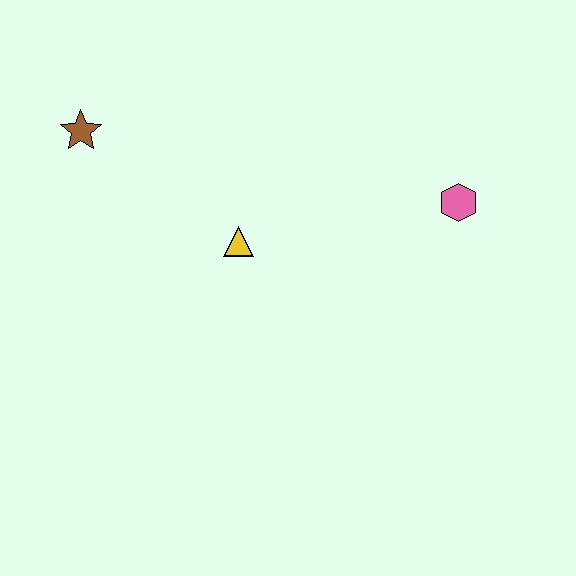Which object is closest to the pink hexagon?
The yellow triangle is closest to the pink hexagon.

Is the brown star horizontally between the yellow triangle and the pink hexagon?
No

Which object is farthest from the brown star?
The pink hexagon is farthest from the brown star.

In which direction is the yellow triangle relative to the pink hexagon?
The yellow triangle is to the left of the pink hexagon.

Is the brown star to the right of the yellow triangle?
No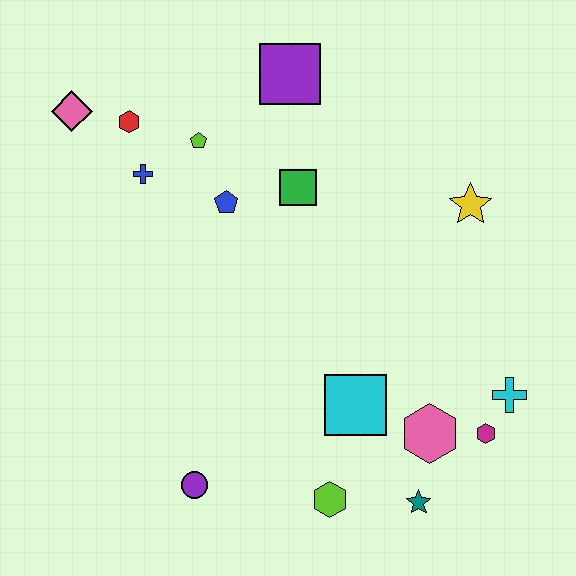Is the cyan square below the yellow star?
Yes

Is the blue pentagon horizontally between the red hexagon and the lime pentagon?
No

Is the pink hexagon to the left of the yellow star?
Yes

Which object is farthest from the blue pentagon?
The teal star is farthest from the blue pentagon.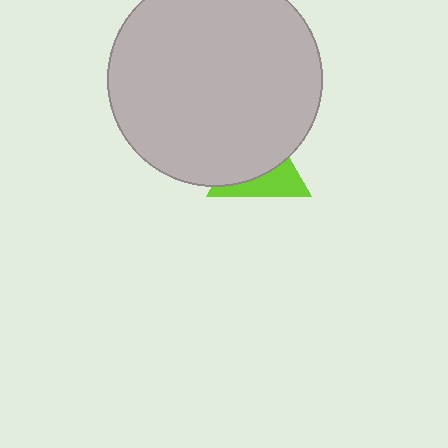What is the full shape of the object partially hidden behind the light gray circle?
The partially hidden object is a lime triangle.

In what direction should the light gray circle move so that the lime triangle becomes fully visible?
The light gray circle should move up. That is the shortest direction to clear the overlap and leave the lime triangle fully visible.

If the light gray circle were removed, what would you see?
You would see the complete lime triangle.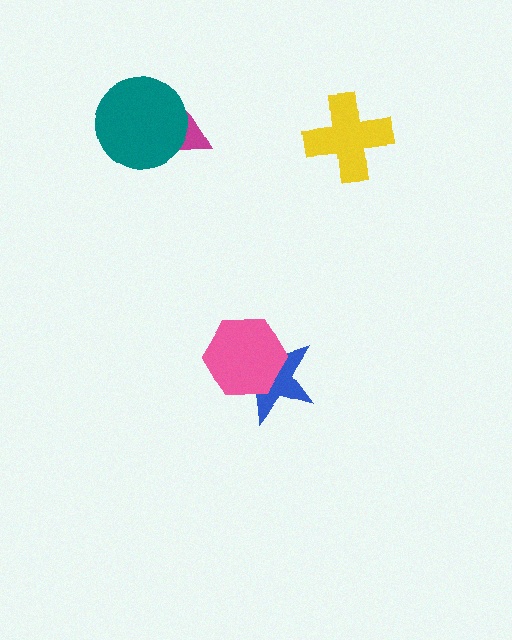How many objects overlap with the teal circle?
1 object overlaps with the teal circle.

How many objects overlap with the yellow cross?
0 objects overlap with the yellow cross.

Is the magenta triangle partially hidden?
Yes, it is partially covered by another shape.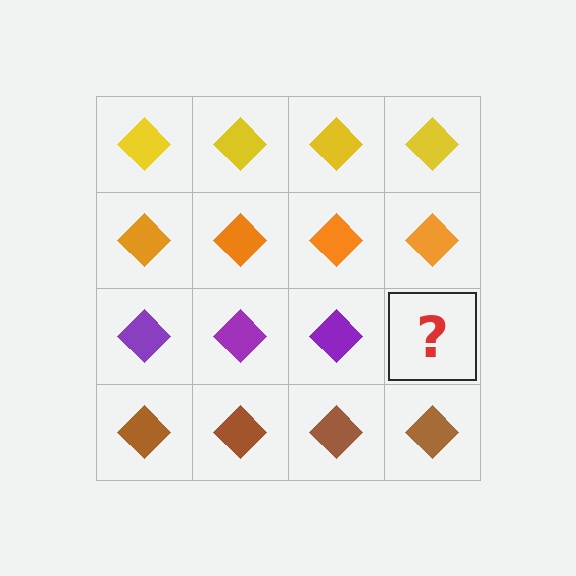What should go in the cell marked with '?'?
The missing cell should contain a purple diamond.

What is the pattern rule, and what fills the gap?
The rule is that each row has a consistent color. The gap should be filled with a purple diamond.